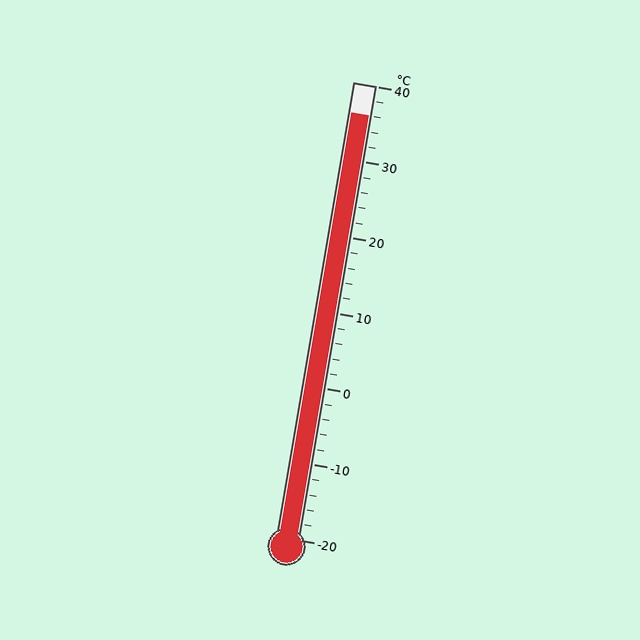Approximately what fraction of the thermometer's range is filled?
The thermometer is filled to approximately 95% of its range.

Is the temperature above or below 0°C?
The temperature is above 0°C.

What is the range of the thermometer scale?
The thermometer scale ranges from -20°C to 40°C.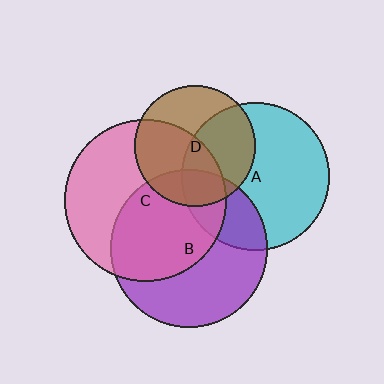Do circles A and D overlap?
Yes.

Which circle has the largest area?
Circle C (pink).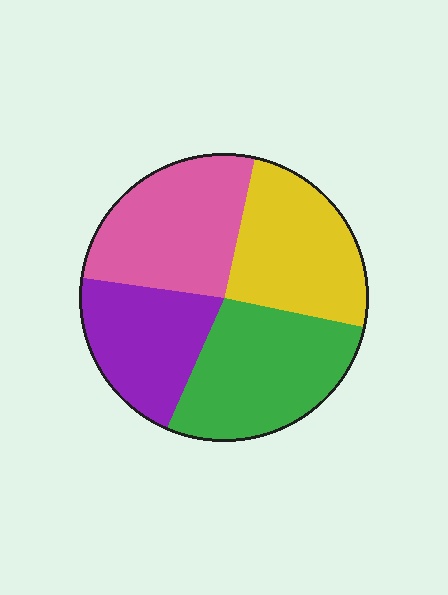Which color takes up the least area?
Purple, at roughly 20%.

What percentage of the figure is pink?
Pink takes up between a quarter and a half of the figure.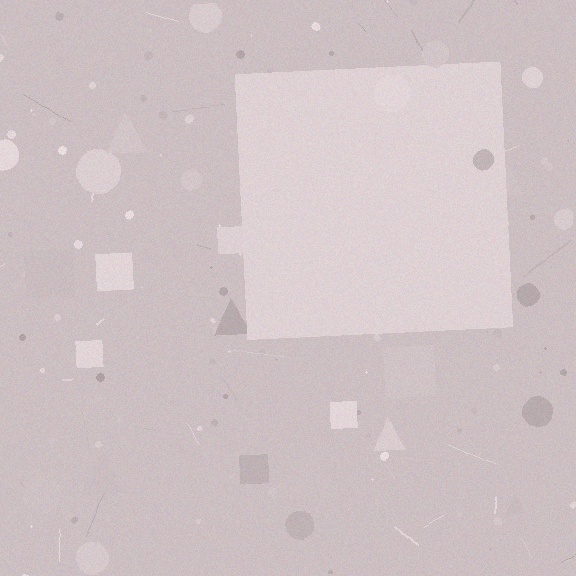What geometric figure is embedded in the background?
A square is embedded in the background.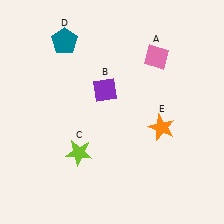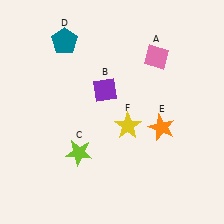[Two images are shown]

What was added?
A yellow star (F) was added in Image 2.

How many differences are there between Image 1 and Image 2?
There is 1 difference between the two images.